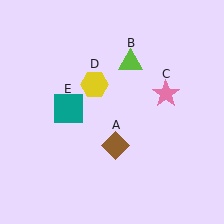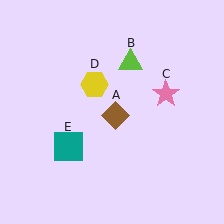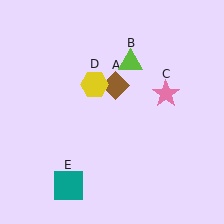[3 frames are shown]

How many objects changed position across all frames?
2 objects changed position: brown diamond (object A), teal square (object E).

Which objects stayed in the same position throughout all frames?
Lime triangle (object B) and pink star (object C) and yellow hexagon (object D) remained stationary.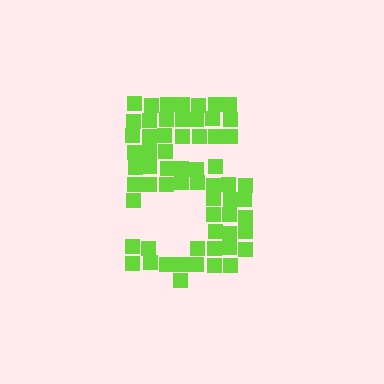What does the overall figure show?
The overall figure shows the digit 5.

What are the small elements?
The small elements are squares.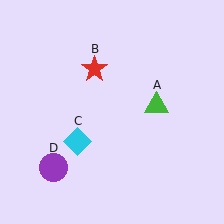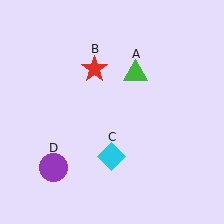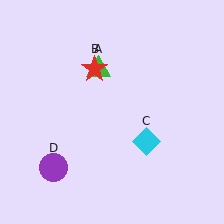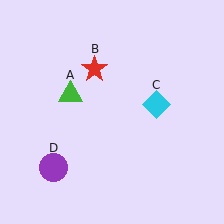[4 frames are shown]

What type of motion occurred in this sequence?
The green triangle (object A), cyan diamond (object C) rotated counterclockwise around the center of the scene.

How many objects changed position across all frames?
2 objects changed position: green triangle (object A), cyan diamond (object C).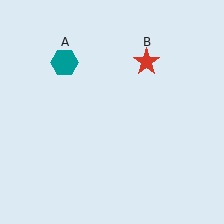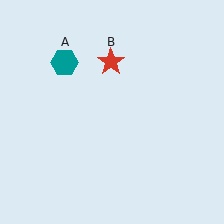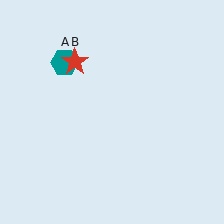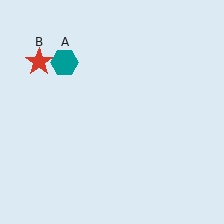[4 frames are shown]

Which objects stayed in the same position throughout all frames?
Teal hexagon (object A) remained stationary.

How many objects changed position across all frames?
1 object changed position: red star (object B).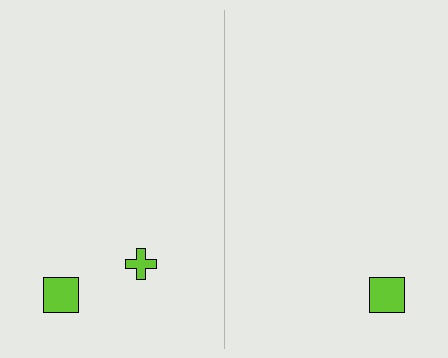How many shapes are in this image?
There are 3 shapes in this image.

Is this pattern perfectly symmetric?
No, the pattern is not perfectly symmetric. A lime cross is missing from the right side.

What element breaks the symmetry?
A lime cross is missing from the right side.